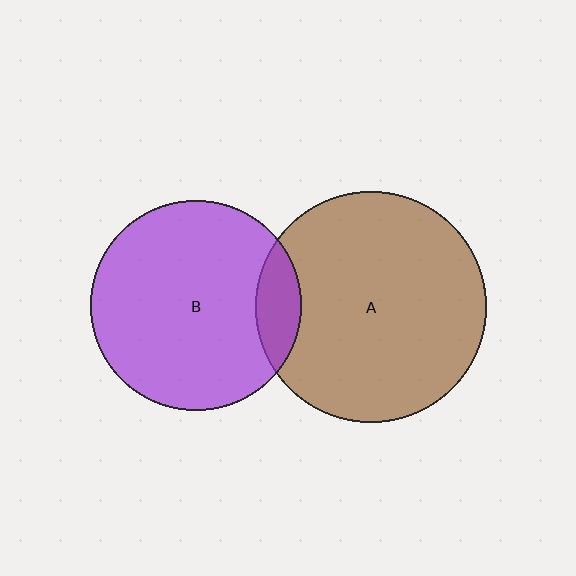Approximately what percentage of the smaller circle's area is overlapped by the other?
Approximately 10%.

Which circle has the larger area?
Circle A (brown).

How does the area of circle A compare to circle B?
Approximately 1.2 times.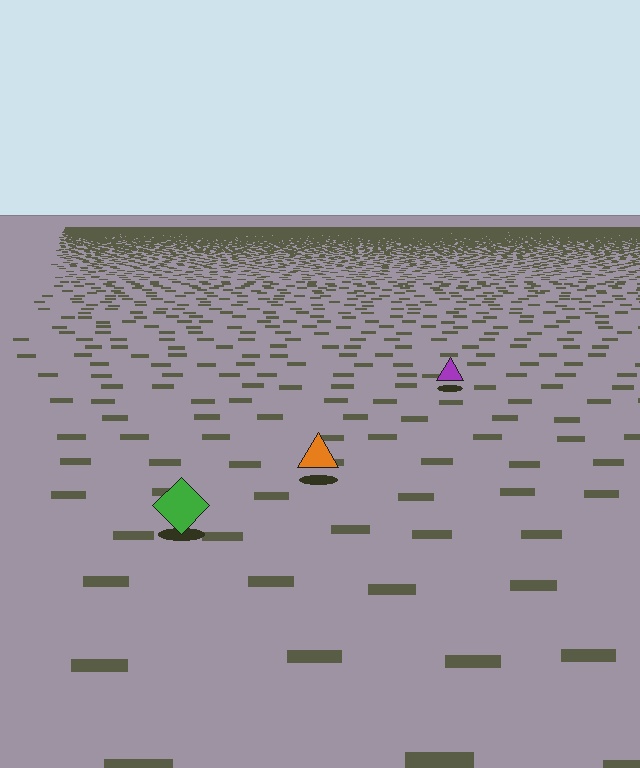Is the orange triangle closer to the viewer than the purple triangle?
Yes. The orange triangle is closer — you can tell from the texture gradient: the ground texture is coarser near it.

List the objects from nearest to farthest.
From nearest to farthest: the green diamond, the orange triangle, the purple triangle.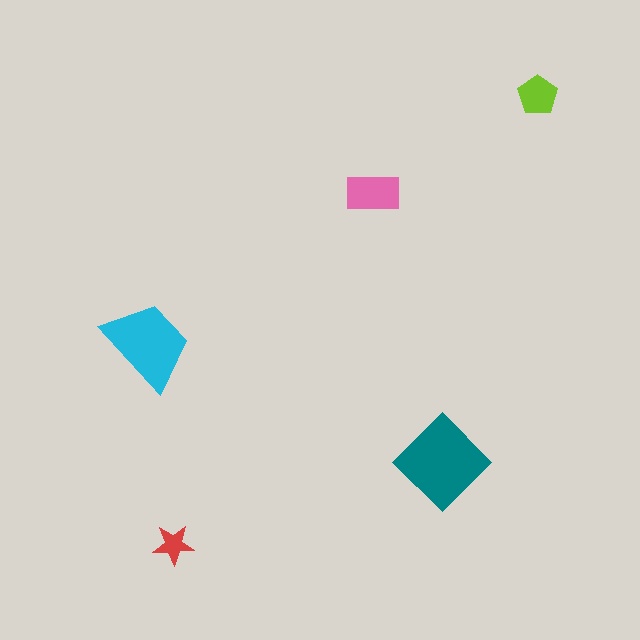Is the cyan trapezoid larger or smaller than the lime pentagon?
Larger.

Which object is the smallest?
The red star.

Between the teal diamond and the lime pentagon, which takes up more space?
The teal diamond.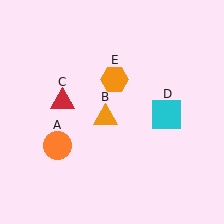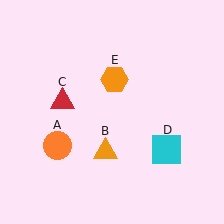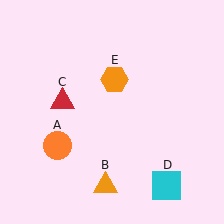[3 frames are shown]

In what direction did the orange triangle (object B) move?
The orange triangle (object B) moved down.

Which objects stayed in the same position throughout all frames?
Orange circle (object A) and red triangle (object C) and orange hexagon (object E) remained stationary.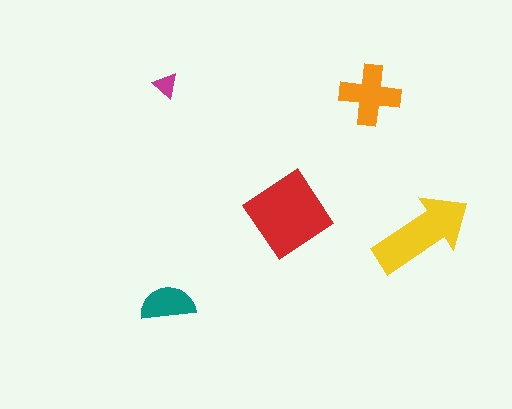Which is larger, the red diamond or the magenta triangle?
The red diamond.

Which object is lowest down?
The teal semicircle is bottommost.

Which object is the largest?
The red diamond.